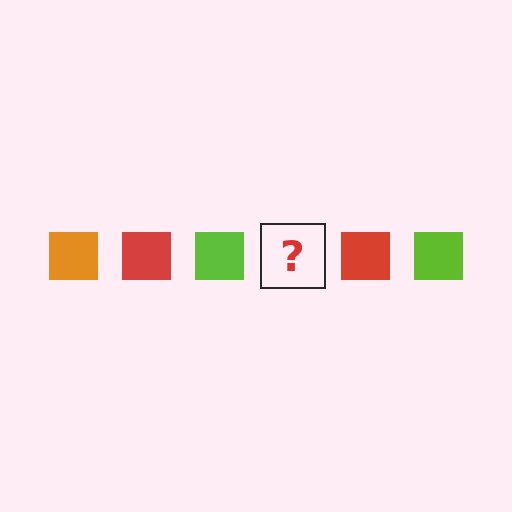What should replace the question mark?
The question mark should be replaced with an orange square.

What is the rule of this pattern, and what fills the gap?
The rule is that the pattern cycles through orange, red, lime squares. The gap should be filled with an orange square.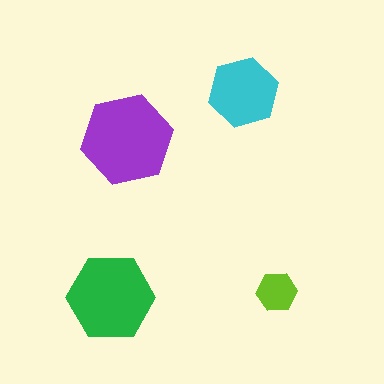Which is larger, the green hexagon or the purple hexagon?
The purple one.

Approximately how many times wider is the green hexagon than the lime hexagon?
About 2 times wider.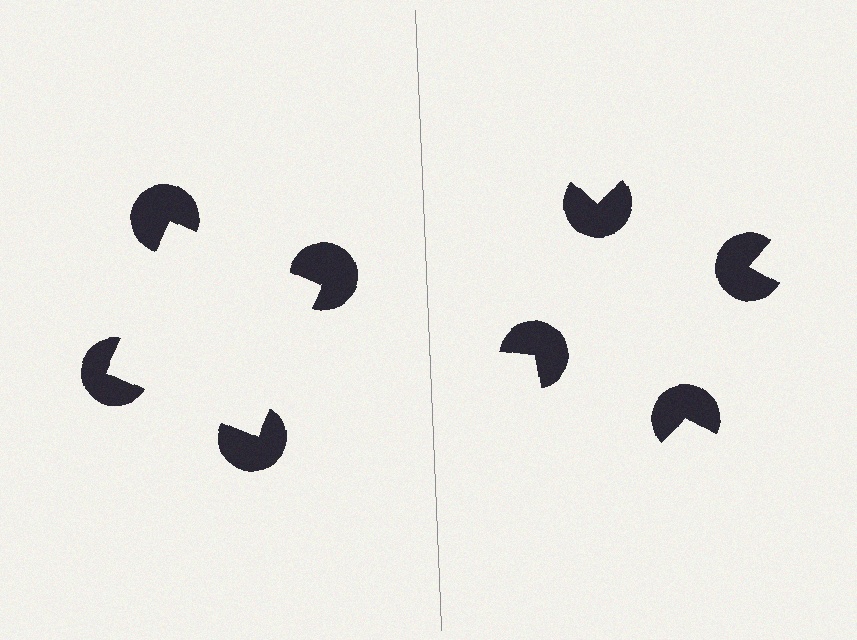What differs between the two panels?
The pac-man discs are positioned identically on both sides; only the wedge orientations differ. On the left they align to a square; on the right they are misaligned.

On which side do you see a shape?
An illusory square appears on the left side. On the right side the wedge cuts are rotated, so no coherent shape forms.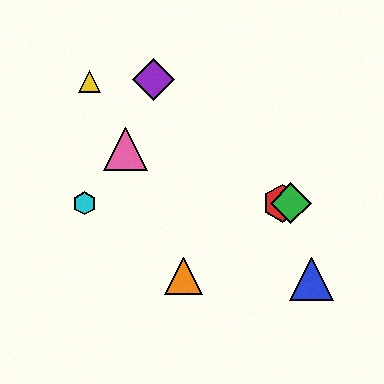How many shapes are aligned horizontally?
3 shapes (the red hexagon, the green diamond, the cyan hexagon) are aligned horizontally.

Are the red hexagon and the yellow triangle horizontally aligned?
No, the red hexagon is at y≈203 and the yellow triangle is at y≈82.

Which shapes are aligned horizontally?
The red hexagon, the green diamond, the cyan hexagon are aligned horizontally.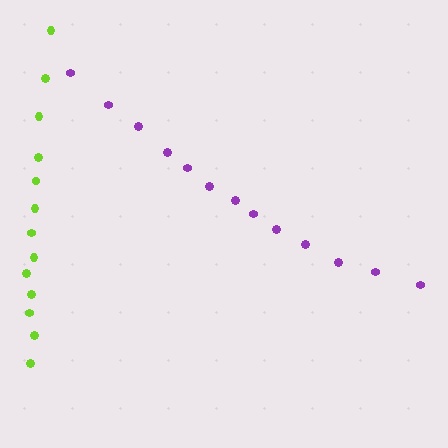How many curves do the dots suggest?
There are 2 distinct paths.